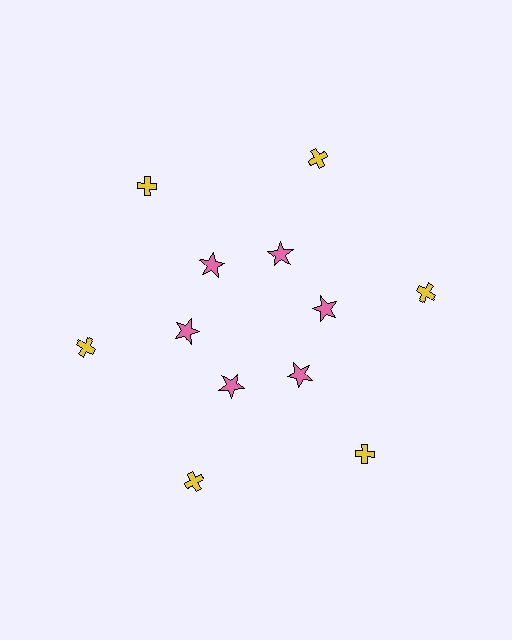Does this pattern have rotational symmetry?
Yes, this pattern has 6-fold rotational symmetry. It looks the same after rotating 60 degrees around the center.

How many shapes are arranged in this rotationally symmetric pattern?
There are 12 shapes, arranged in 6 groups of 2.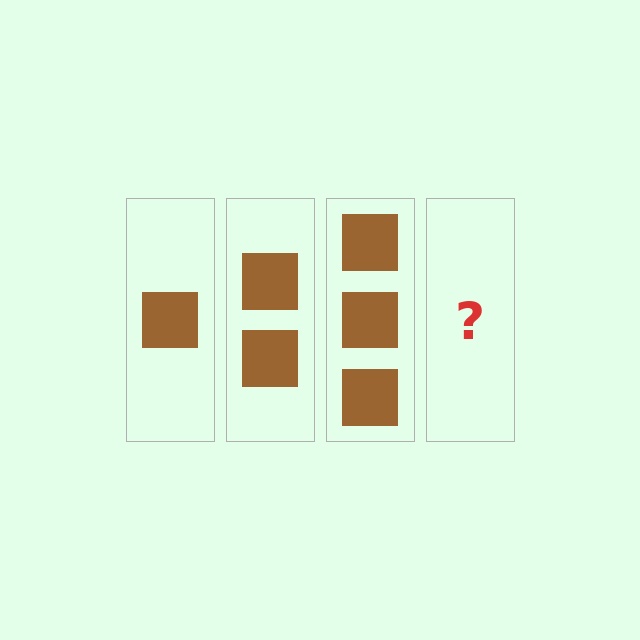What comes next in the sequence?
The next element should be 4 squares.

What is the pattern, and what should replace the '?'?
The pattern is that each step adds one more square. The '?' should be 4 squares.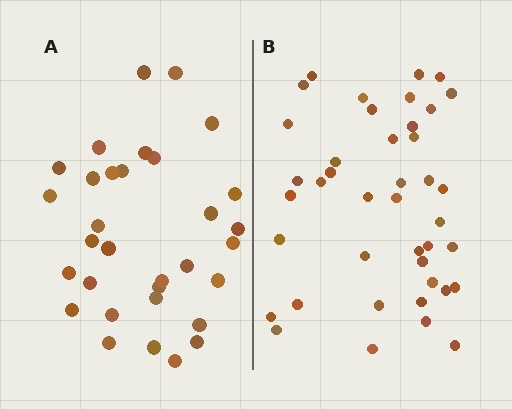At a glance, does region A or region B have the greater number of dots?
Region B (the right region) has more dots.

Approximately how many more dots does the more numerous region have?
Region B has roughly 8 or so more dots than region A.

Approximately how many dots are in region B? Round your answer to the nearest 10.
About 40 dots. (The exact count is 41, which rounds to 40.)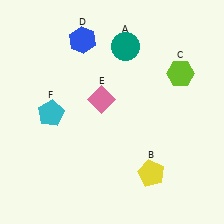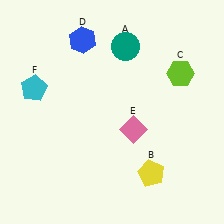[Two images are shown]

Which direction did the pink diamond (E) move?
The pink diamond (E) moved right.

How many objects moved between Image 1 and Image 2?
2 objects moved between the two images.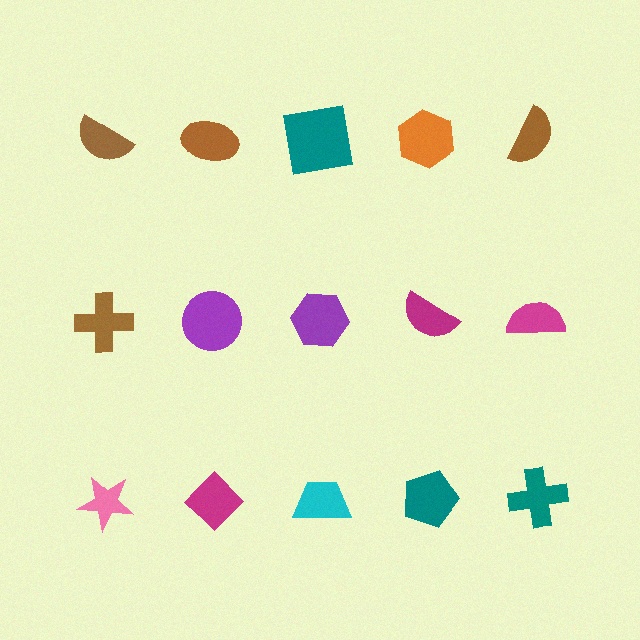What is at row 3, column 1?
A pink star.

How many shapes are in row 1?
5 shapes.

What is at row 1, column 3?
A teal square.